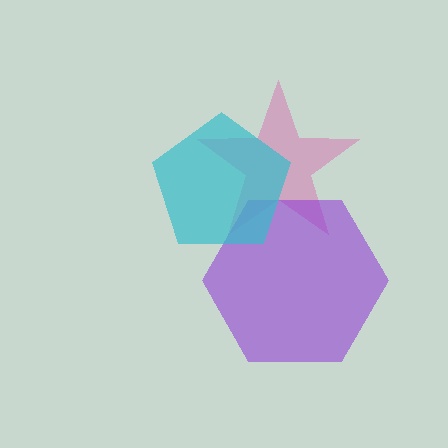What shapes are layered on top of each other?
The layered shapes are: a pink star, a purple hexagon, a cyan pentagon.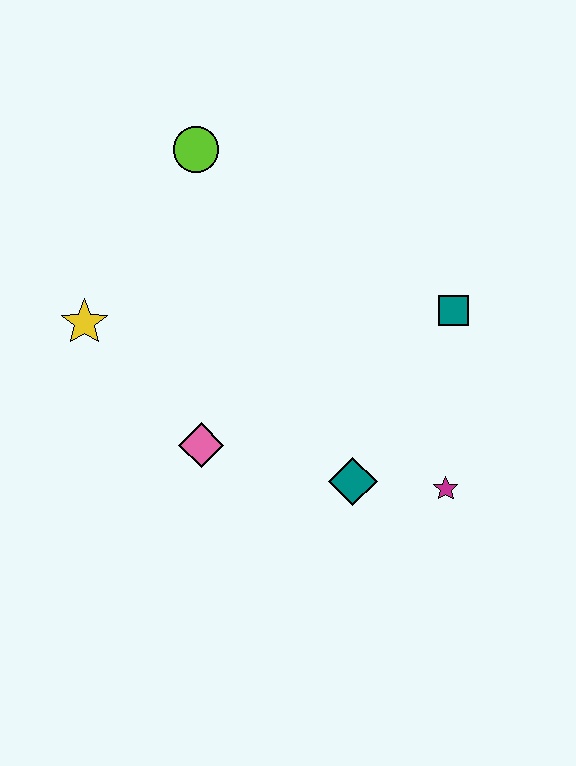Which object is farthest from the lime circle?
The magenta star is farthest from the lime circle.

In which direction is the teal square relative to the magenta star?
The teal square is above the magenta star.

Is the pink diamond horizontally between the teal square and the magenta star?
No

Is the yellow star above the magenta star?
Yes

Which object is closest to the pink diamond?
The teal diamond is closest to the pink diamond.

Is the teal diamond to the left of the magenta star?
Yes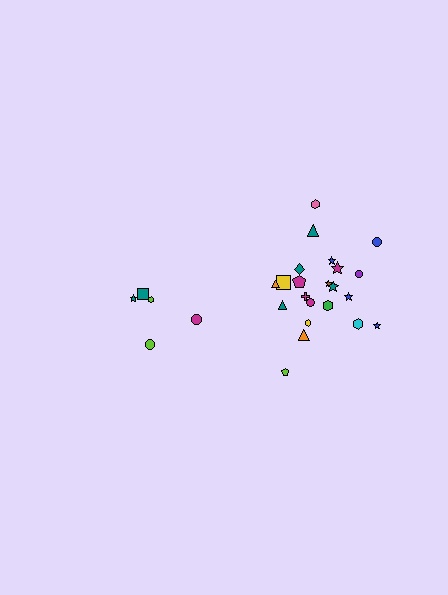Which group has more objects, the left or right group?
The right group.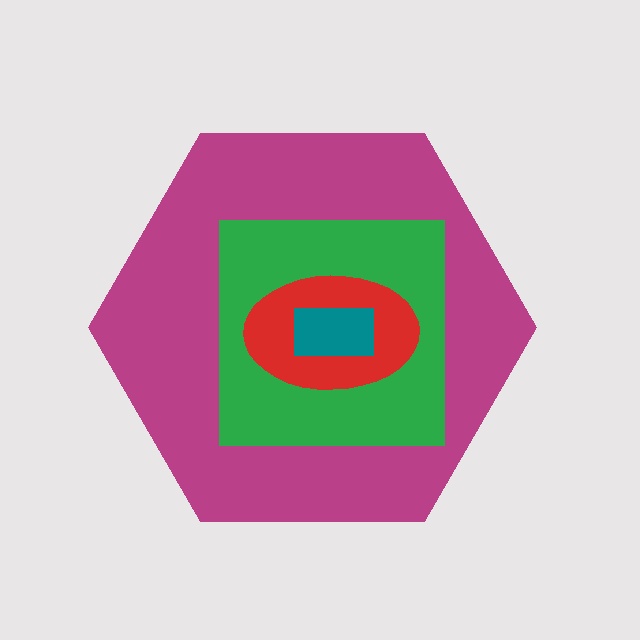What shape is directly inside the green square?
The red ellipse.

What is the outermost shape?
The magenta hexagon.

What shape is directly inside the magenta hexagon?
The green square.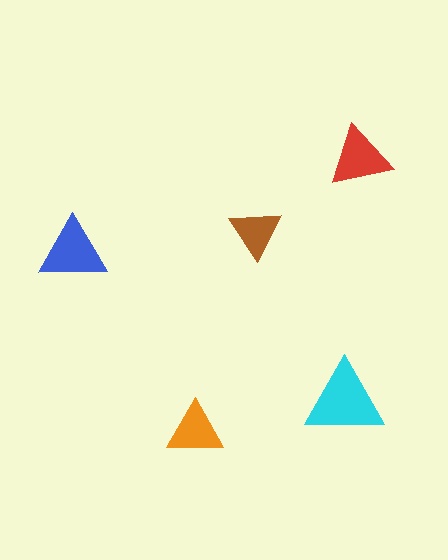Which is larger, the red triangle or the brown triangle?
The red one.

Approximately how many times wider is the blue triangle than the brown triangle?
About 1.5 times wider.